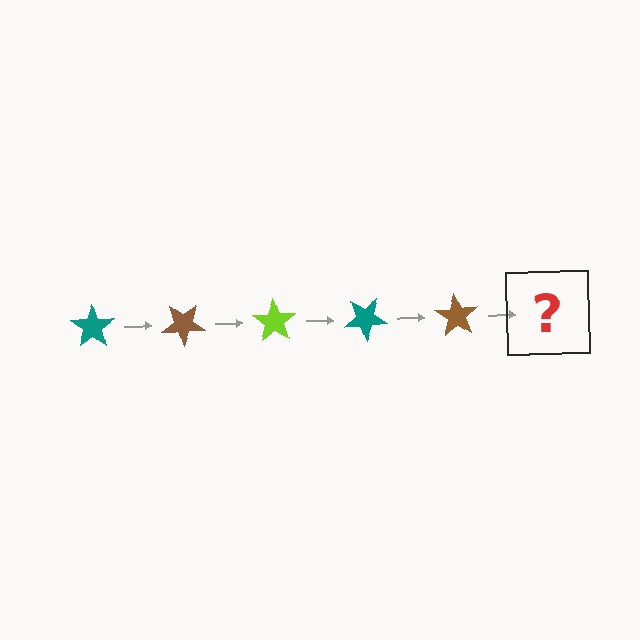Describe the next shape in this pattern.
It should be a lime star, rotated 175 degrees from the start.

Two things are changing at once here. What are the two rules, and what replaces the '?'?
The two rules are that it rotates 35 degrees each step and the color cycles through teal, brown, and lime. The '?' should be a lime star, rotated 175 degrees from the start.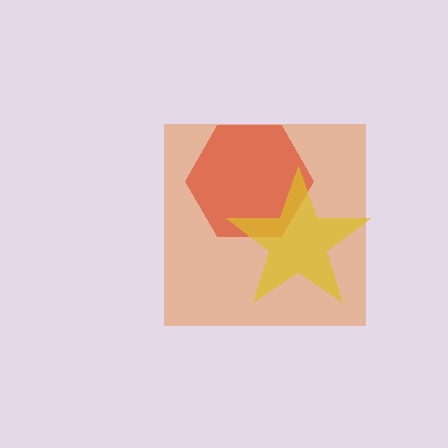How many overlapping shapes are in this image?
There are 3 overlapping shapes in the image.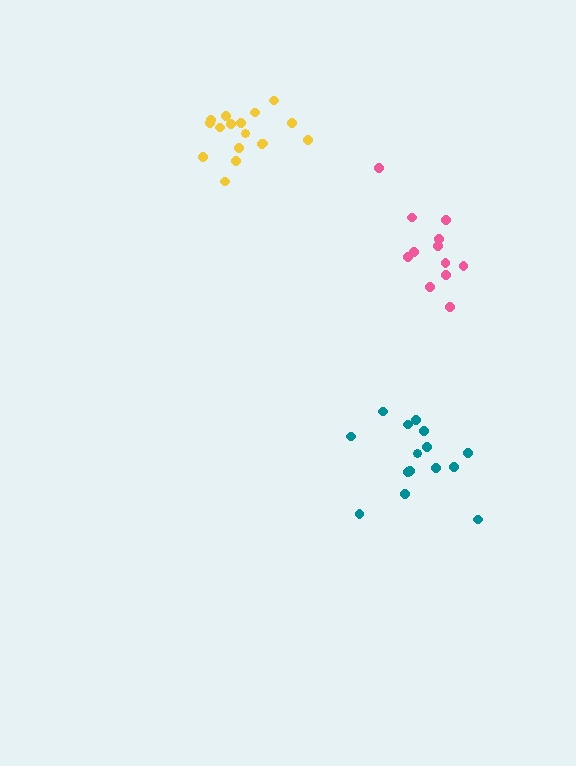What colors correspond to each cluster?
The clusters are colored: teal, yellow, pink.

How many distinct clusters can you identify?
There are 3 distinct clusters.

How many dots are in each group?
Group 1: 15 dots, Group 2: 17 dots, Group 3: 12 dots (44 total).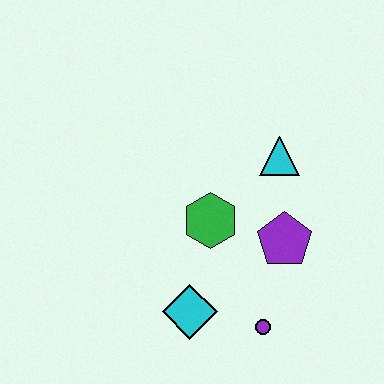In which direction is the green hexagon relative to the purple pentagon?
The green hexagon is to the left of the purple pentagon.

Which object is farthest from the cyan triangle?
The cyan diamond is farthest from the cyan triangle.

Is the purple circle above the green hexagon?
No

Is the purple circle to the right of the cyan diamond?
Yes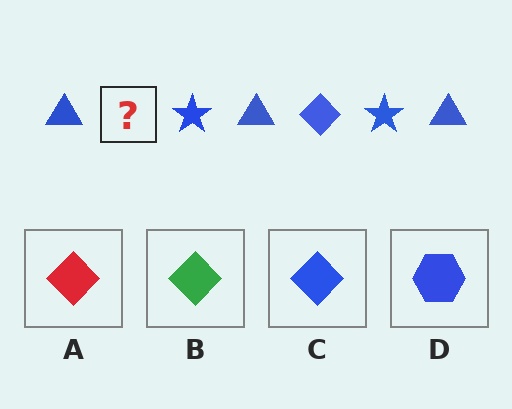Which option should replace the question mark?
Option C.